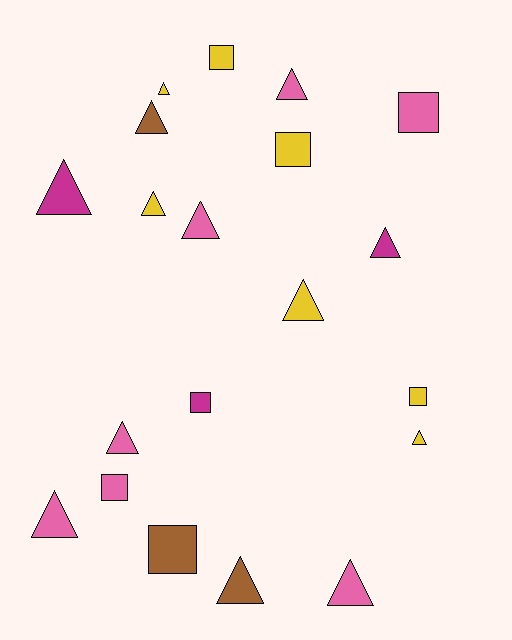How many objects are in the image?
There are 20 objects.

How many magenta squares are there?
There is 1 magenta square.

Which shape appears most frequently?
Triangle, with 13 objects.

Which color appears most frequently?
Yellow, with 7 objects.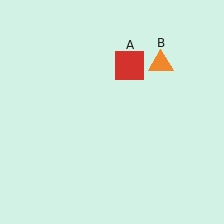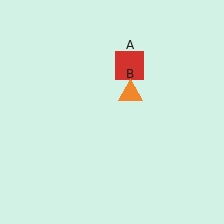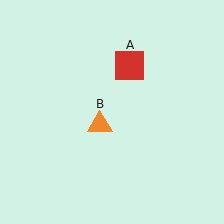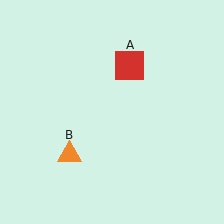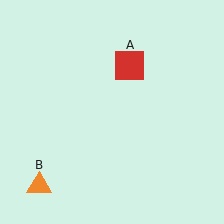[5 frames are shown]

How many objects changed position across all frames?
1 object changed position: orange triangle (object B).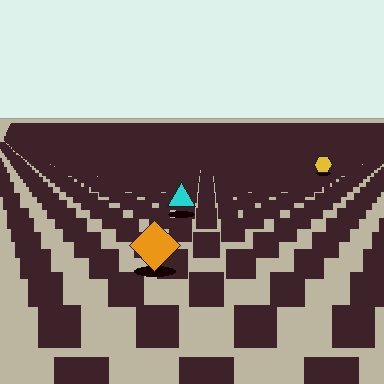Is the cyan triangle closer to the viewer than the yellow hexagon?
Yes. The cyan triangle is closer — you can tell from the texture gradient: the ground texture is coarser near it.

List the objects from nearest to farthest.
From nearest to farthest: the orange diamond, the cyan triangle, the yellow hexagon.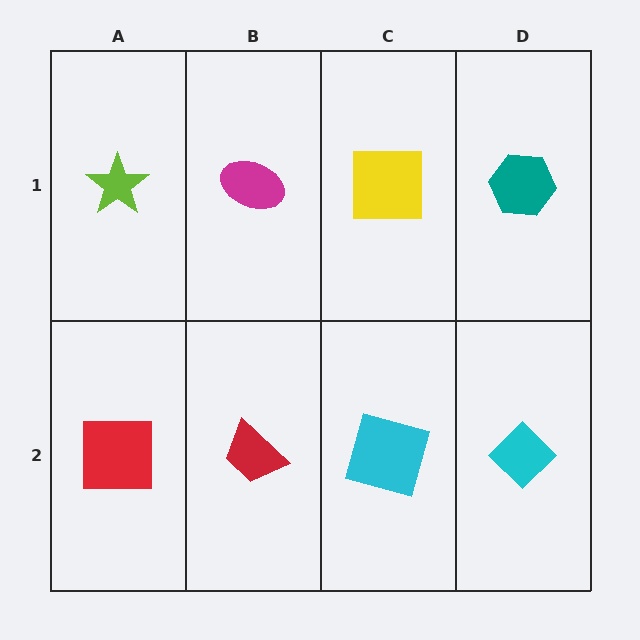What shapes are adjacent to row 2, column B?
A magenta ellipse (row 1, column B), a red square (row 2, column A), a cyan square (row 2, column C).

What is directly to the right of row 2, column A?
A red trapezoid.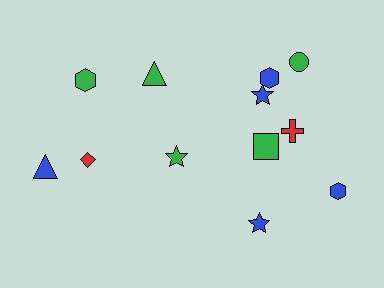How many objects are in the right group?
There are 7 objects.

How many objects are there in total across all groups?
There are 12 objects.